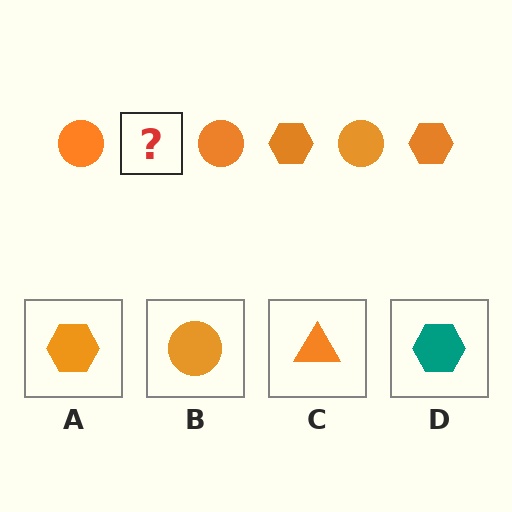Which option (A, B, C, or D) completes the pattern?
A.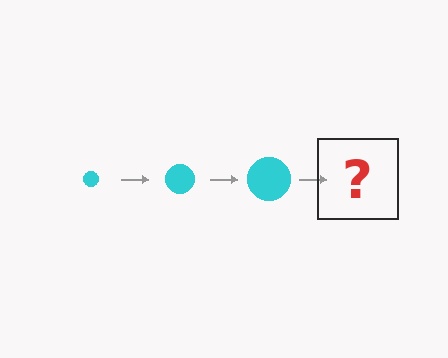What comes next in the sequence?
The next element should be a cyan circle, larger than the previous one.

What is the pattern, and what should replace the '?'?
The pattern is that the circle gets progressively larger each step. The '?' should be a cyan circle, larger than the previous one.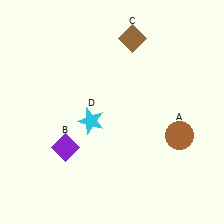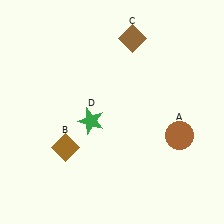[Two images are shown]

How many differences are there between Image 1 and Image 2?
There are 2 differences between the two images.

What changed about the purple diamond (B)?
In Image 1, B is purple. In Image 2, it changed to brown.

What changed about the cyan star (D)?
In Image 1, D is cyan. In Image 2, it changed to green.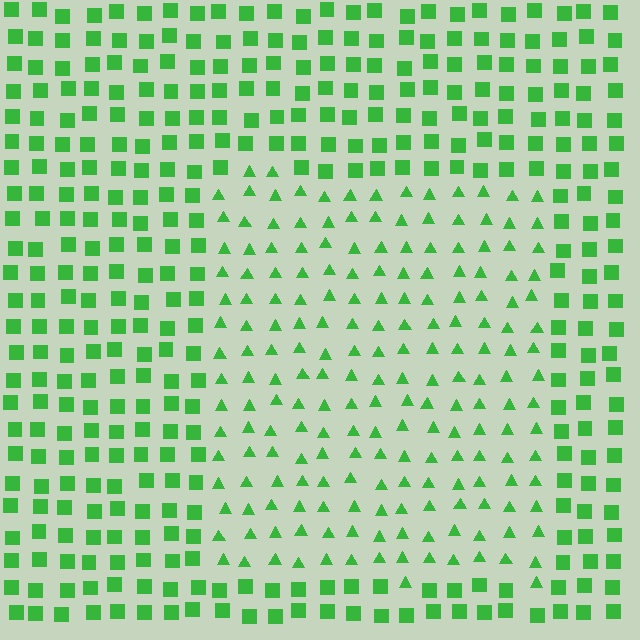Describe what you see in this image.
The image is filled with small green elements arranged in a uniform grid. A rectangle-shaped region contains triangles, while the surrounding area contains squares. The boundary is defined purely by the change in element shape.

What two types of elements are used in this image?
The image uses triangles inside the rectangle region and squares outside it.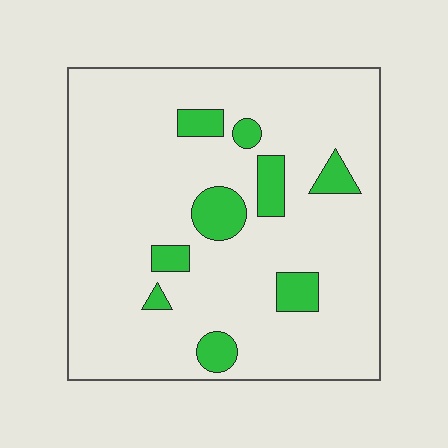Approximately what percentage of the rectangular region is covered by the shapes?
Approximately 10%.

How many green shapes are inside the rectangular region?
9.